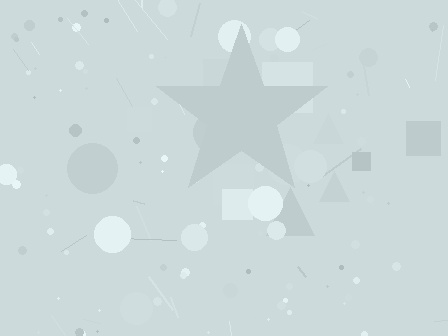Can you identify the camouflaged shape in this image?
The camouflaged shape is a star.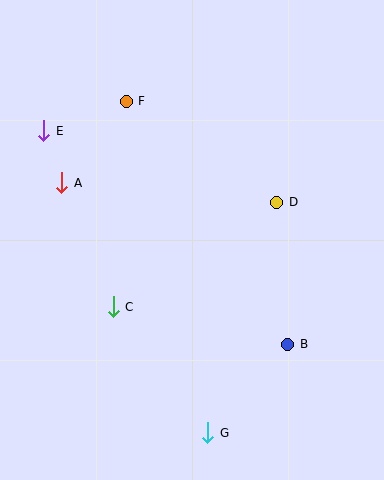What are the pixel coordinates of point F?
Point F is at (126, 101).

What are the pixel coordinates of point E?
Point E is at (43, 131).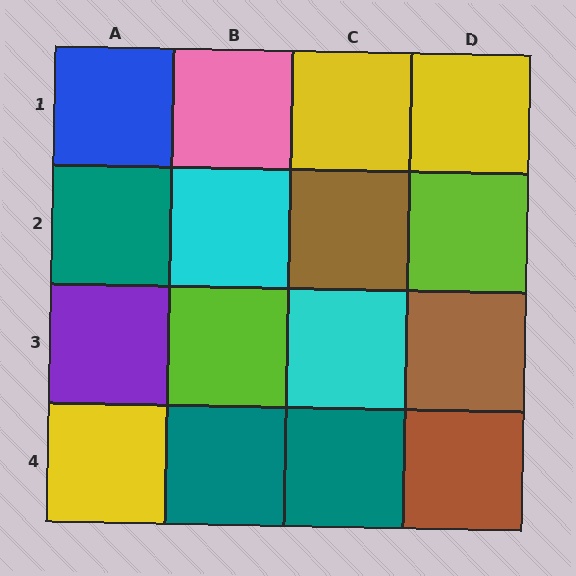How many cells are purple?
1 cell is purple.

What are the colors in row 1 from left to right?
Blue, pink, yellow, yellow.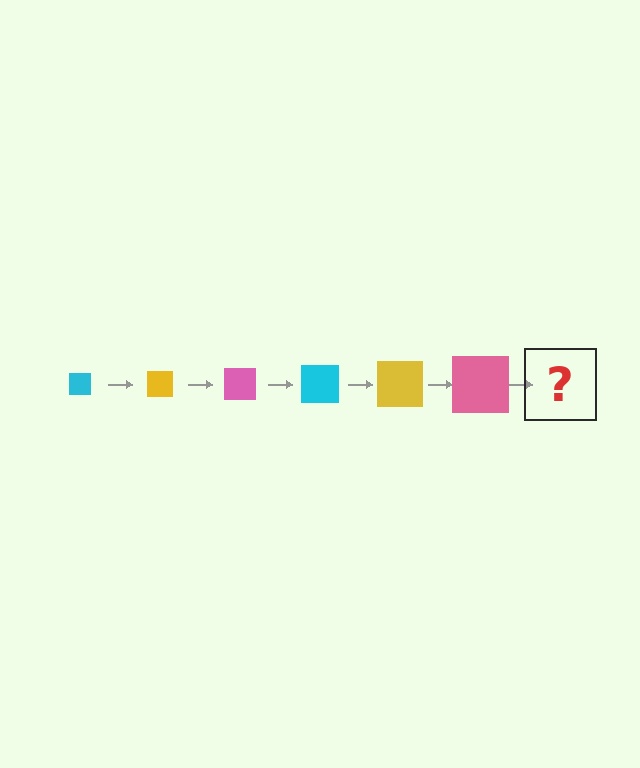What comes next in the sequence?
The next element should be a cyan square, larger than the previous one.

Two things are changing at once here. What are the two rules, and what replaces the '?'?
The two rules are that the square grows larger each step and the color cycles through cyan, yellow, and pink. The '?' should be a cyan square, larger than the previous one.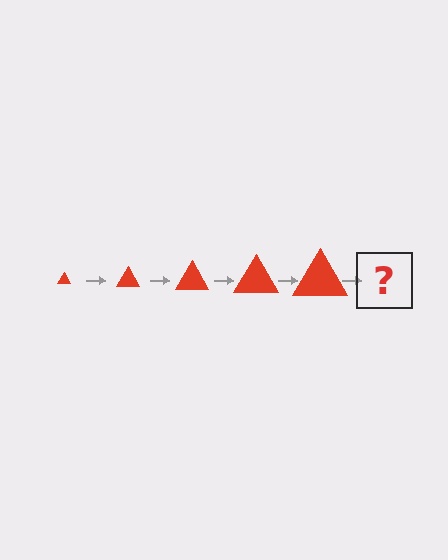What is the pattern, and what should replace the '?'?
The pattern is that the triangle gets progressively larger each step. The '?' should be a red triangle, larger than the previous one.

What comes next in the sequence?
The next element should be a red triangle, larger than the previous one.